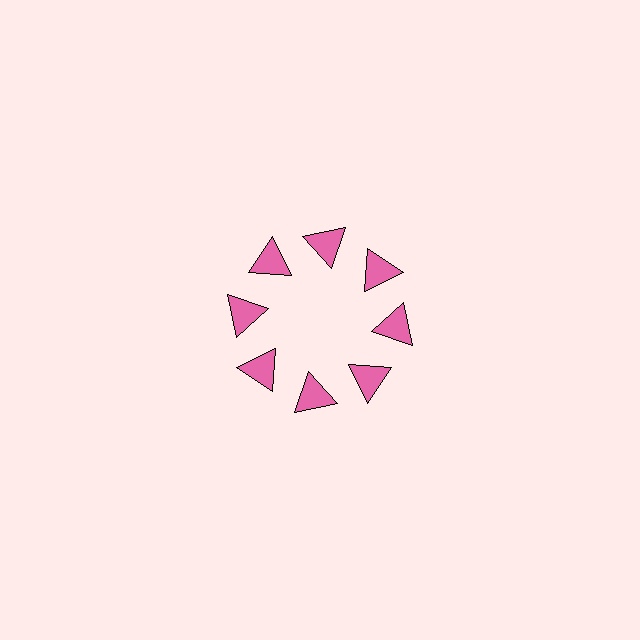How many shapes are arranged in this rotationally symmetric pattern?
There are 8 shapes, arranged in 8 groups of 1.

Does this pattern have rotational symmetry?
Yes, this pattern has 8-fold rotational symmetry. It looks the same after rotating 45 degrees around the center.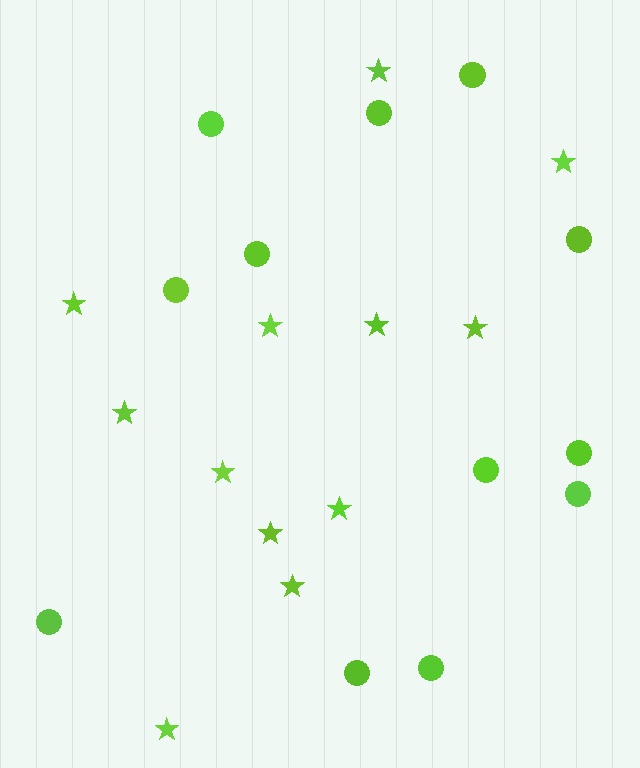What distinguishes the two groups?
There are 2 groups: one group of circles (12) and one group of stars (12).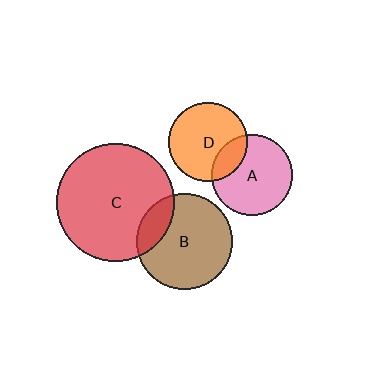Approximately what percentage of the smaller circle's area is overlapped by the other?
Approximately 20%.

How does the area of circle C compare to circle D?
Approximately 2.2 times.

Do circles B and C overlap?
Yes.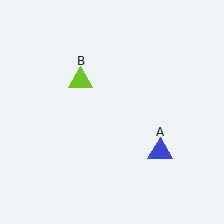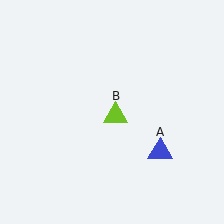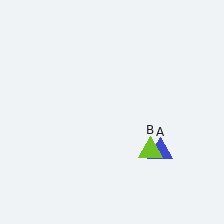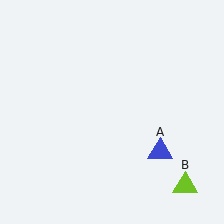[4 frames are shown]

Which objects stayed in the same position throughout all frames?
Blue triangle (object A) remained stationary.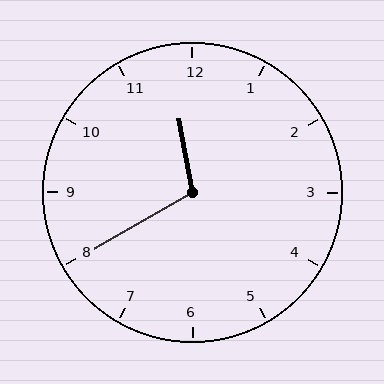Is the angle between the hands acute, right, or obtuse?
It is obtuse.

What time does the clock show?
11:40.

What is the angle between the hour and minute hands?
Approximately 110 degrees.